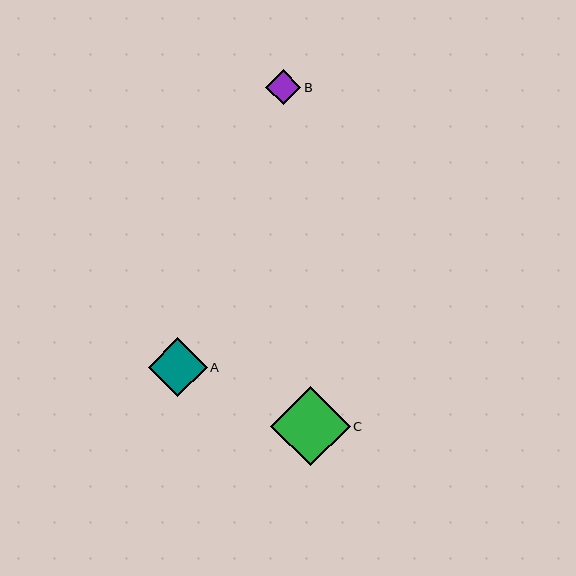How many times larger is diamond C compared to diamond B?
Diamond C is approximately 2.3 times the size of diamond B.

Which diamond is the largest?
Diamond C is the largest with a size of approximately 79 pixels.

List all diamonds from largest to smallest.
From largest to smallest: C, A, B.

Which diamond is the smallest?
Diamond B is the smallest with a size of approximately 35 pixels.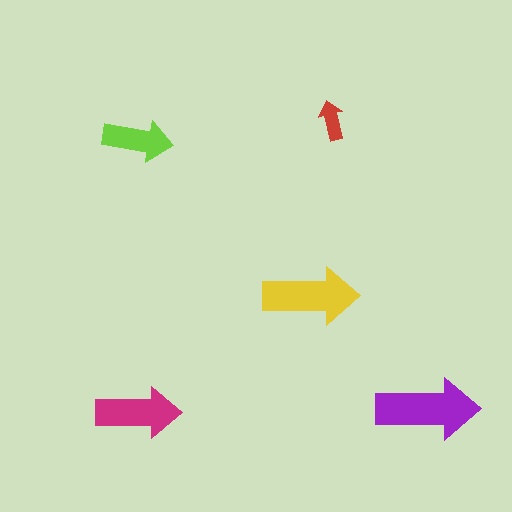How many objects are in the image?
There are 5 objects in the image.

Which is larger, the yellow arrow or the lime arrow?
The yellow one.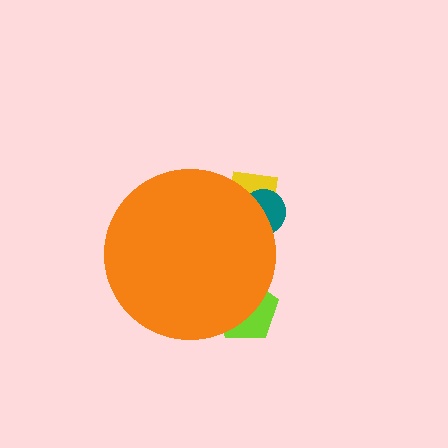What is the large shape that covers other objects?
An orange circle.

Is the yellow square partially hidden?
Yes, the yellow square is partially hidden behind the orange circle.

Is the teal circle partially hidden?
Yes, the teal circle is partially hidden behind the orange circle.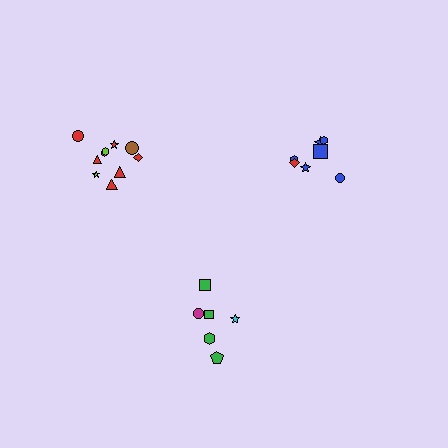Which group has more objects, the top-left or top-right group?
The top-left group.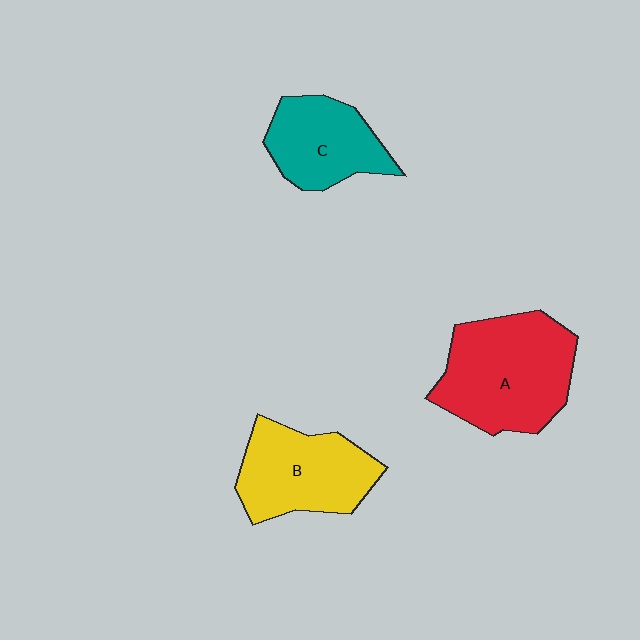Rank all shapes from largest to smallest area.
From largest to smallest: A (red), B (yellow), C (teal).